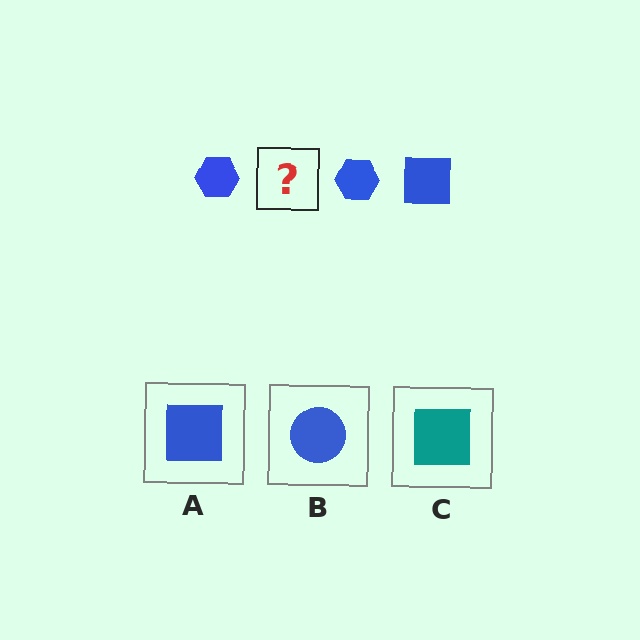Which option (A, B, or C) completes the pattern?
A.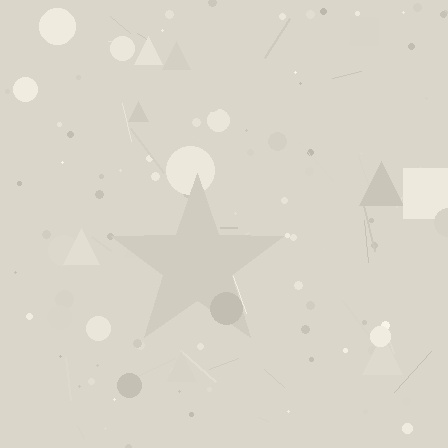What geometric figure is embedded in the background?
A star is embedded in the background.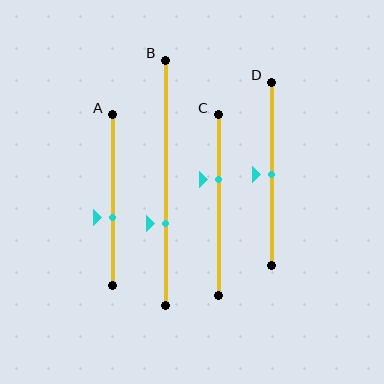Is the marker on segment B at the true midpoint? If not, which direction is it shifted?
No, the marker on segment B is shifted downward by about 17% of the segment length.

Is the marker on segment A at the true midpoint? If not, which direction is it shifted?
No, the marker on segment A is shifted downward by about 10% of the segment length.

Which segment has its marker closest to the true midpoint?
Segment D has its marker closest to the true midpoint.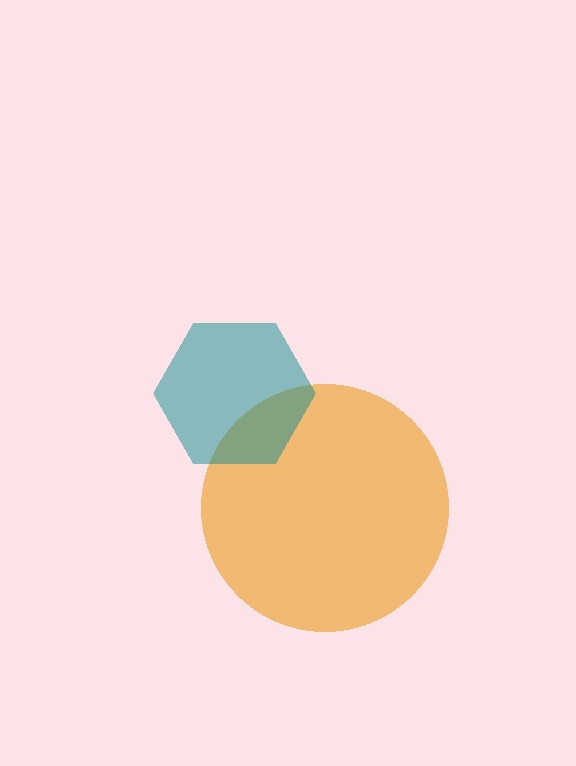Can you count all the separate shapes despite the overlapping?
Yes, there are 2 separate shapes.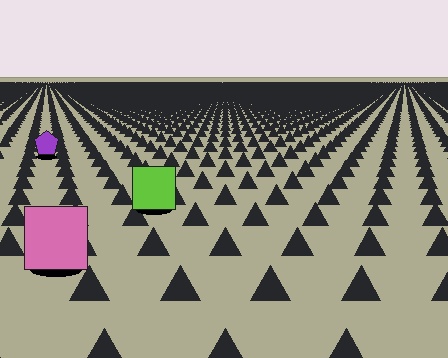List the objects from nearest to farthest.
From nearest to farthest: the pink square, the lime square, the purple pentagon.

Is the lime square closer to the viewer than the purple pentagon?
Yes. The lime square is closer — you can tell from the texture gradient: the ground texture is coarser near it.